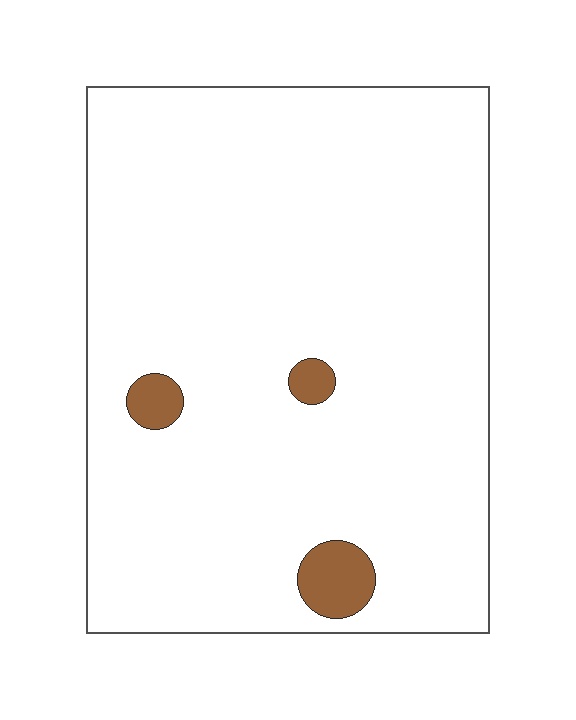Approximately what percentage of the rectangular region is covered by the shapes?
Approximately 5%.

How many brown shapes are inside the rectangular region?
3.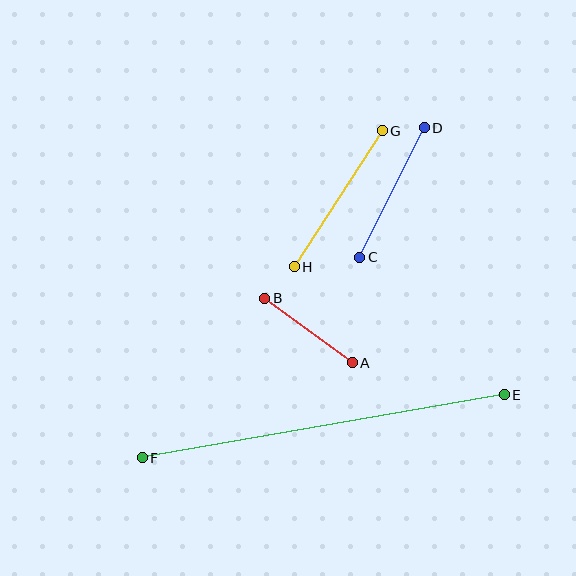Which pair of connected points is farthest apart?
Points E and F are farthest apart.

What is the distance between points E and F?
The distance is approximately 367 pixels.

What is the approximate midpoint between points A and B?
The midpoint is at approximately (309, 331) pixels.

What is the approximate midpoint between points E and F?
The midpoint is at approximately (323, 426) pixels.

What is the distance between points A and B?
The distance is approximately 109 pixels.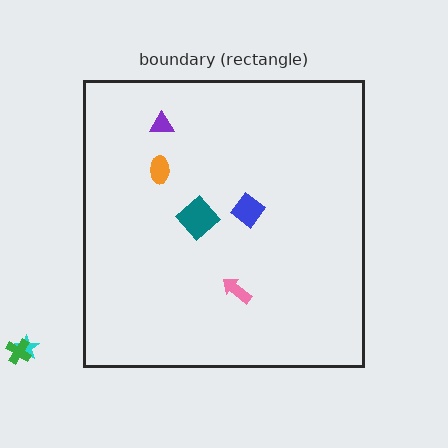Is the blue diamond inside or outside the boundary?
Inside.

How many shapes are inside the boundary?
5 inside, 2 outside.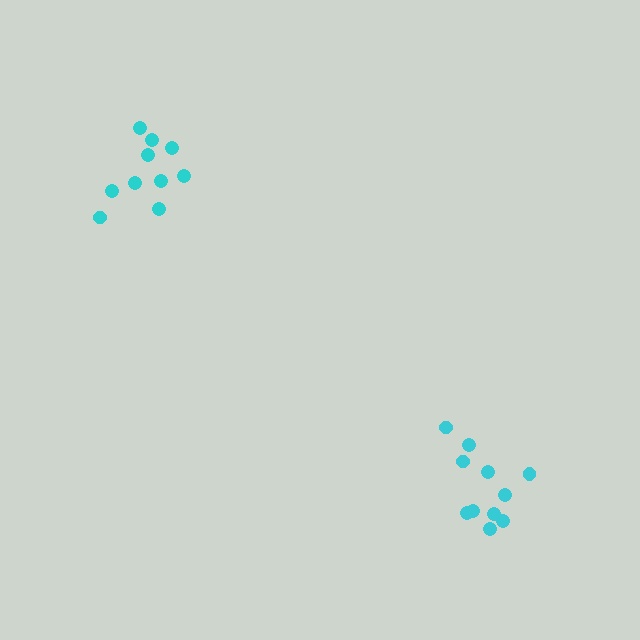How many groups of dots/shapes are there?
There are 2 groups.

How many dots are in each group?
Group 1: 11 dots, Group 2: 10 dots (21 total).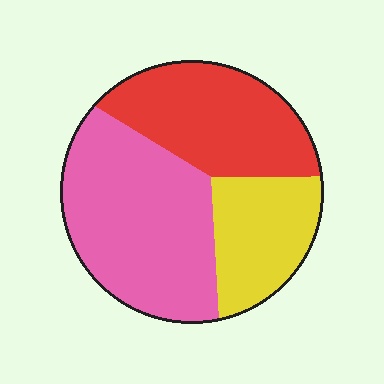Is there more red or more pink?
Pink.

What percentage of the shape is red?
Red takes up about one third (1/3) of the shape.